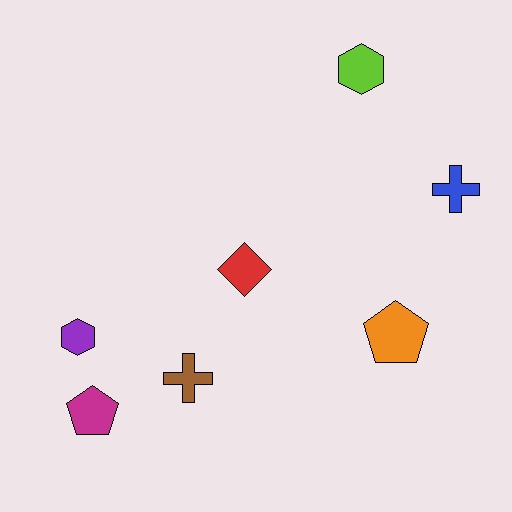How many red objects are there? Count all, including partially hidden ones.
There is 1 red object.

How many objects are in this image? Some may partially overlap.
There are 7 objects.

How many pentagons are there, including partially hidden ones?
There are 2 pentagons.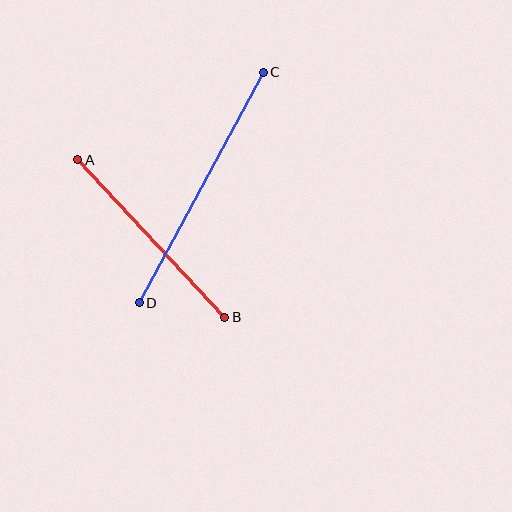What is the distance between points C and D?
The distance is approximately 262 pixels.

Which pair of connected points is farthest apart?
Points C and D are farthest apart.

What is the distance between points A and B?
The distance is approximately 216 pixels.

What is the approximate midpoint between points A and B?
The midpoint is at approximately (151, 239) pixels.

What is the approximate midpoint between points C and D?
The midpoint is at approximately (201, 187) pixels.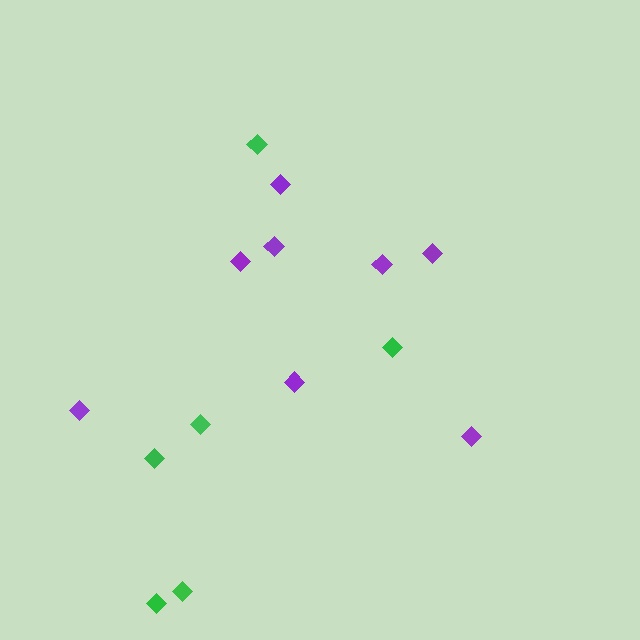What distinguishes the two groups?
There are 2 groups: one group of green diamonds (6) and one group of purple diamonds (8).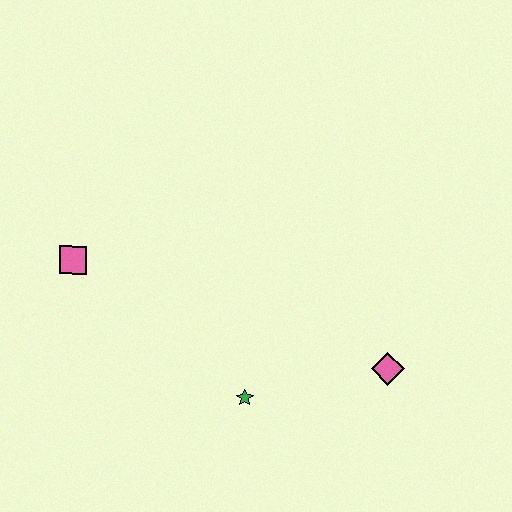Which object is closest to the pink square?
The green star is closest to the pink square.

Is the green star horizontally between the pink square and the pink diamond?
Yes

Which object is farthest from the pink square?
The pink diamond is farthest from the pink square.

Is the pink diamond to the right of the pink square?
Yes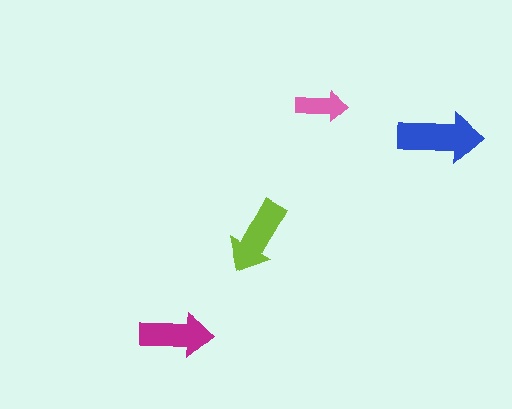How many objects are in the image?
There are 4 objects in the image.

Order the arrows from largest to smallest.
the blue one, the lime one, the magenta one, the pink one.